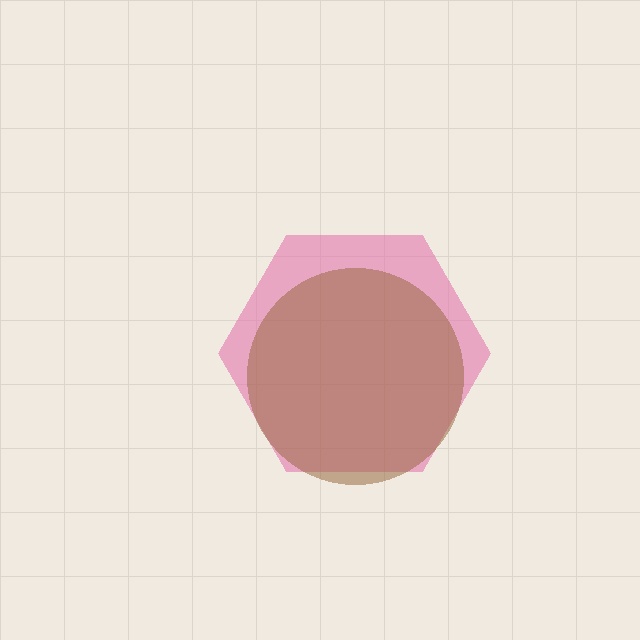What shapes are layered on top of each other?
The layered shapes are: a pink hexagon, a brown circle.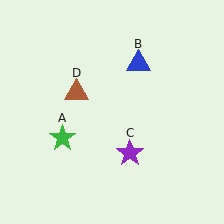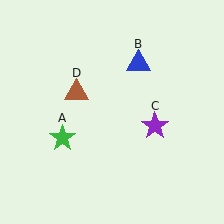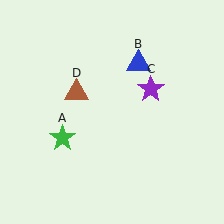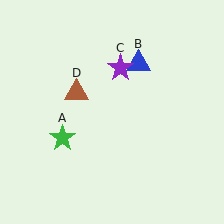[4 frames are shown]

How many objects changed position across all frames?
1 object changed position: purple star (object C).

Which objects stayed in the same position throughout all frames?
Green star (object A) and blue triangle (object B) and brown triangle (object D) remained stationary.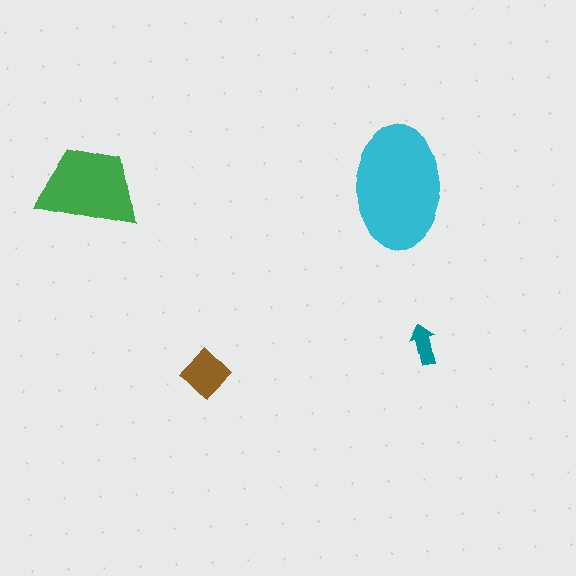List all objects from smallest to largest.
The teal arrow, the brown diamond, the green trapezoid, the cyan ellipse.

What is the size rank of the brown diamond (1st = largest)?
3rd.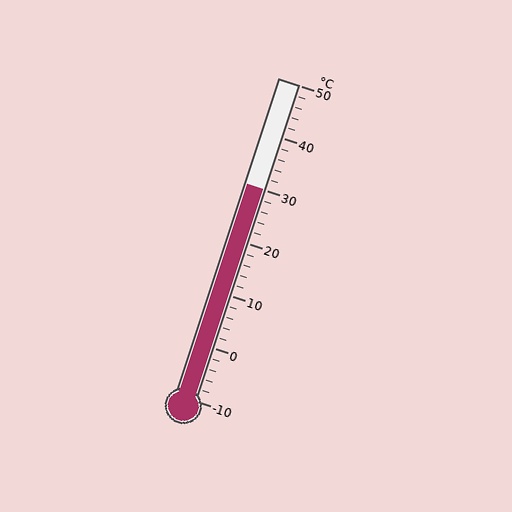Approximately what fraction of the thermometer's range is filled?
The thermometer is filled to approximately 65% of its range.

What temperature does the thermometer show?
The thermometer shows approximately 30°C.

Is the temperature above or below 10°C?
The temperature is above 10°C.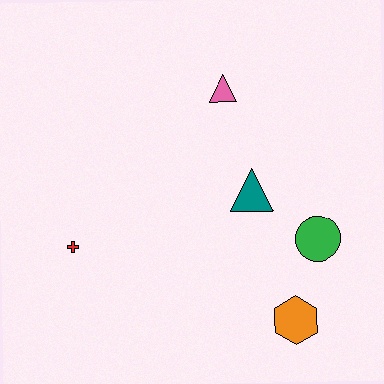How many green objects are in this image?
There is 1 green object.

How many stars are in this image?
There are no stars.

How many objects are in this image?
There are 5 objects.